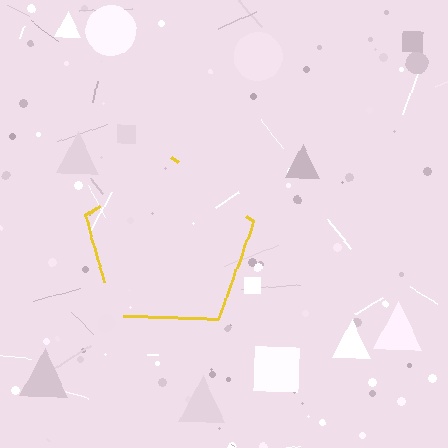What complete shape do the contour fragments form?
The contour fragments form a pentagon.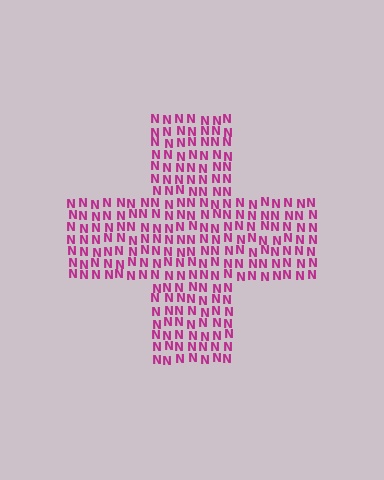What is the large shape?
The large shape is a cross.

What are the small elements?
The small elements are letter N's.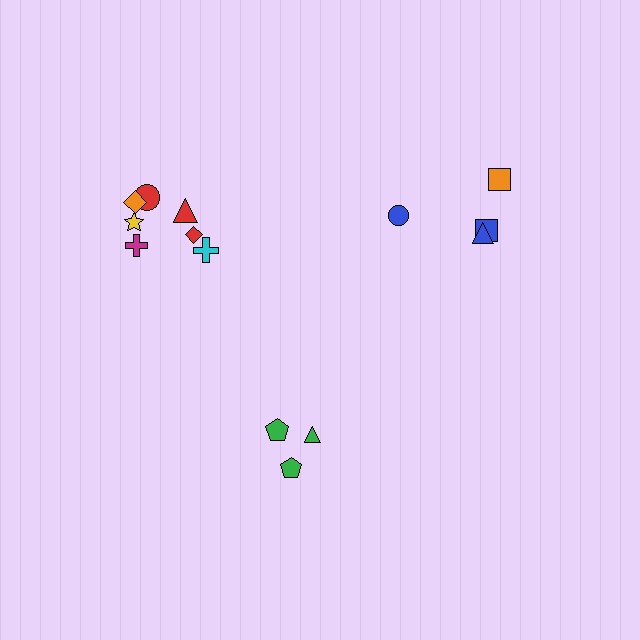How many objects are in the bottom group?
There are 3 objects.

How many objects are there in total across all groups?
There are 14 objects.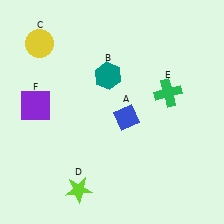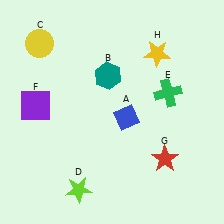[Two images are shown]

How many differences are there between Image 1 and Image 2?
There are 2 differences between the two images.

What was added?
A red star (G), a yellow star (H) were added in Image 2.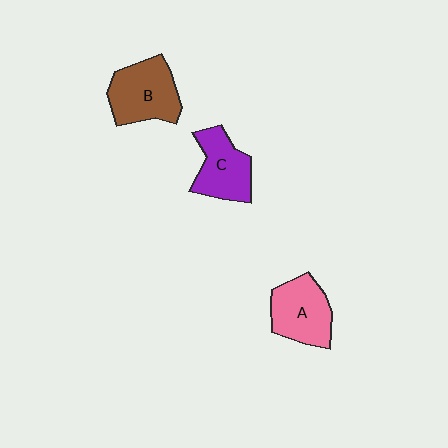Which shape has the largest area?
Shape B (brown).